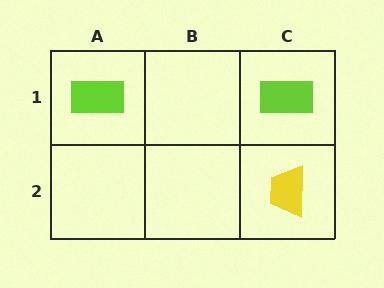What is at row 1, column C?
A lime rectangle.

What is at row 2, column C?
A yellow trapezoid.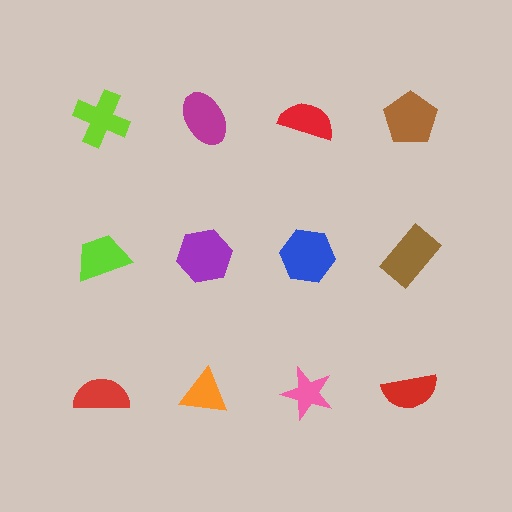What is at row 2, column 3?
A blue hexagon.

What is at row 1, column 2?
A magenta ellipse.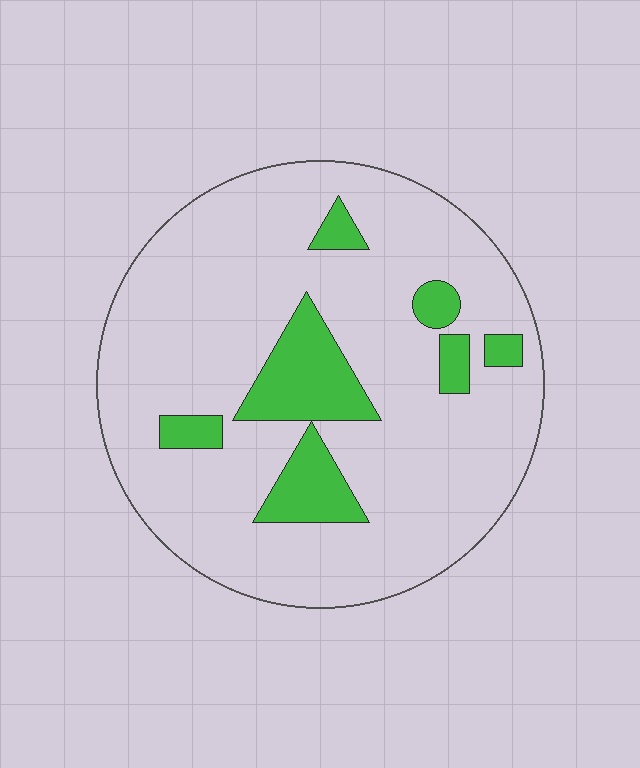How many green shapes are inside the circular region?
7.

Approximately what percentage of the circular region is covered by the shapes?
Approximately 15%.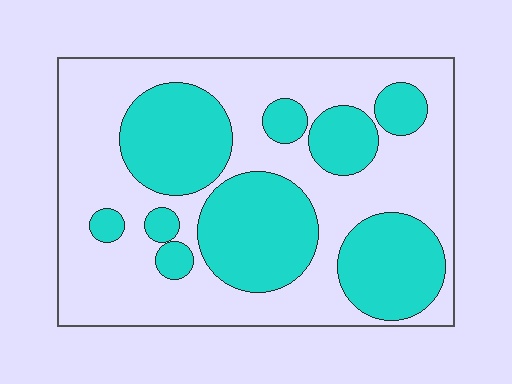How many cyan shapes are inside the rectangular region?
9.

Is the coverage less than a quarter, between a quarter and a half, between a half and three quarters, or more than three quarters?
Between a quarter and a half.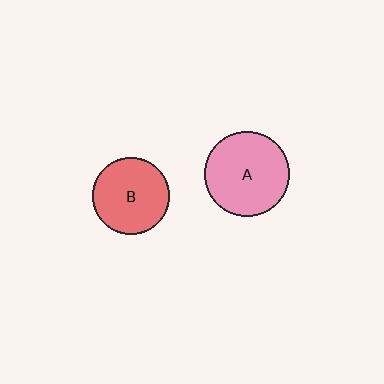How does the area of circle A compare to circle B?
Approximately 1.2 times.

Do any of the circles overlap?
No, none of the circles overlap.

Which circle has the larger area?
Circle A (pink).